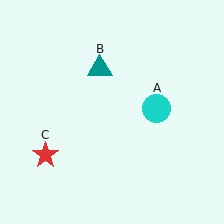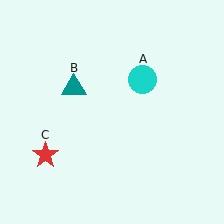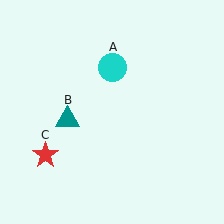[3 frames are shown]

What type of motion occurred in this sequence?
The cyan circle (object A), teal triangle (object B) rotated counterclockwise around the center of the scene.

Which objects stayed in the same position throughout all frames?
Red star (object C) remained stationary.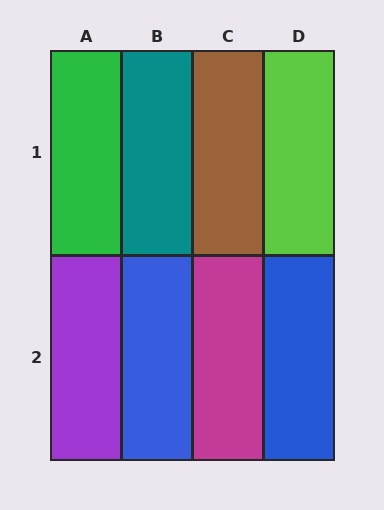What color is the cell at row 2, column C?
Magenta.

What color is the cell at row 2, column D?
Blue.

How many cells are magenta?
1 cell is magenta.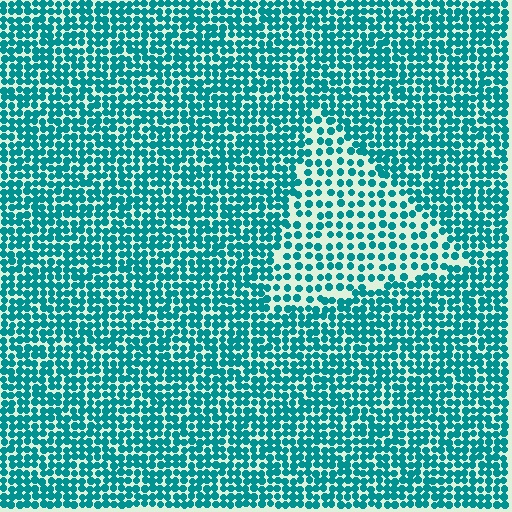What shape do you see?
I see a triangle.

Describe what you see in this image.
The image contains small teal elements arranged at two different densities. A triangle-shaped region is visible where the elements are less densely packed than the surrounding area.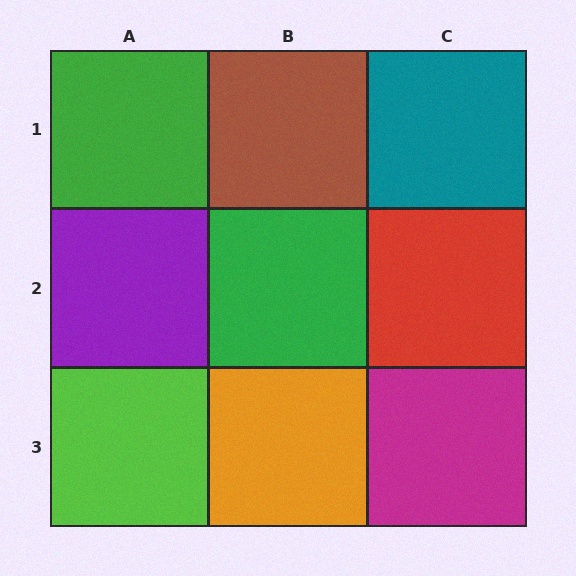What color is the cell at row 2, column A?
Purple.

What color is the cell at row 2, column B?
Green.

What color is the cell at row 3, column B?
Orange.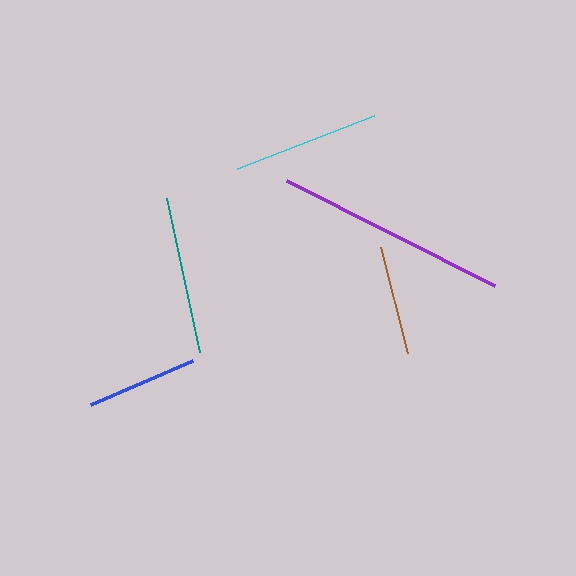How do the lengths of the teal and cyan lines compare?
The teal and cyan lines are approximately the same length.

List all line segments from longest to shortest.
From longest to shortest: purple, teal, cyan, blue, brown.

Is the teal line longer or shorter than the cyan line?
The teal line is longer than the cyan line.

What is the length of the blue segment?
The blue segment is approximately 111 pixels long.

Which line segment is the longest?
The purple line is the longest at approximately 233 pixels.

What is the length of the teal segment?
The teal segment is approximately 158 pixels long.